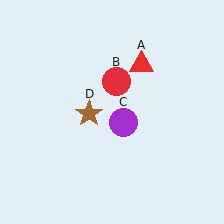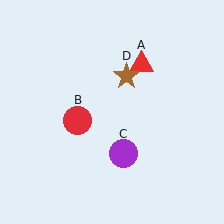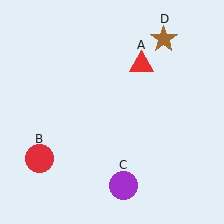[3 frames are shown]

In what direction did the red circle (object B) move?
The red circle (object B) moved down and to the left.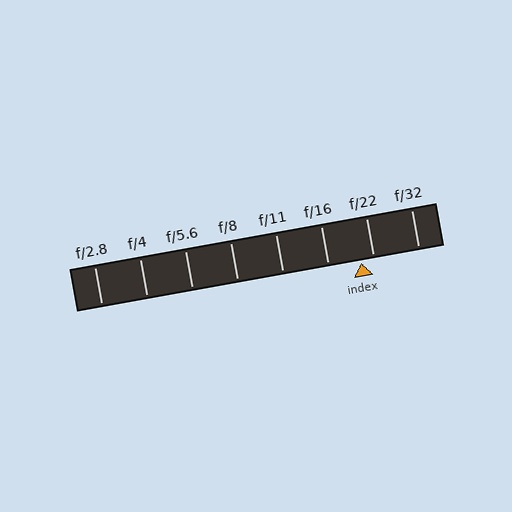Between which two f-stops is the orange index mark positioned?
The index mark is between f/16 and f/22.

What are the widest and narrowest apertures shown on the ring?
The widest aperture shown is f/2.8 and the narrowest is f/32.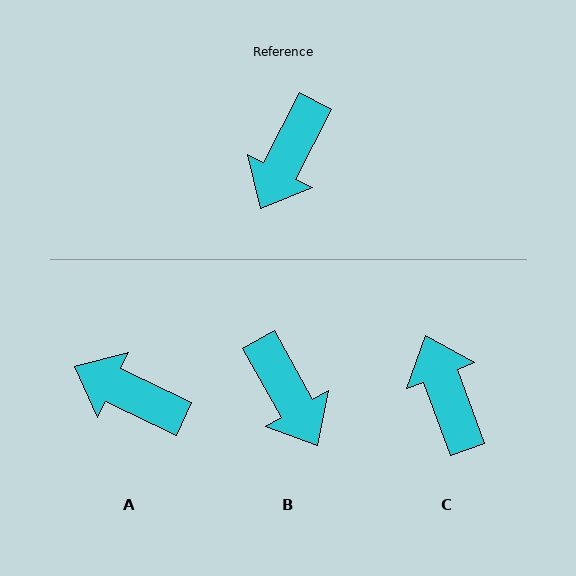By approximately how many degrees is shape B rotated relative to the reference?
Approximately 57 degrees counter-clockwise.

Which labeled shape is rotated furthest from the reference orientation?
C, about 132 degrees away.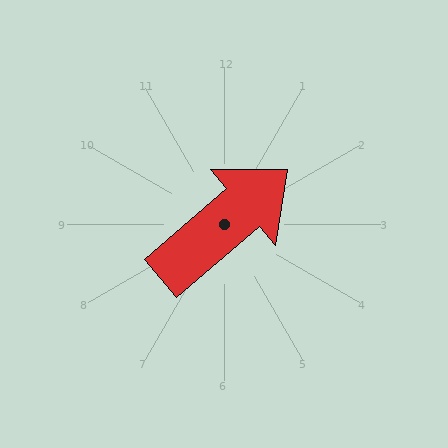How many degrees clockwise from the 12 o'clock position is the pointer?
Approximately 50 degrees.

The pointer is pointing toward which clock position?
Roughly 2 o'clock.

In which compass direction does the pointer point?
Northeast.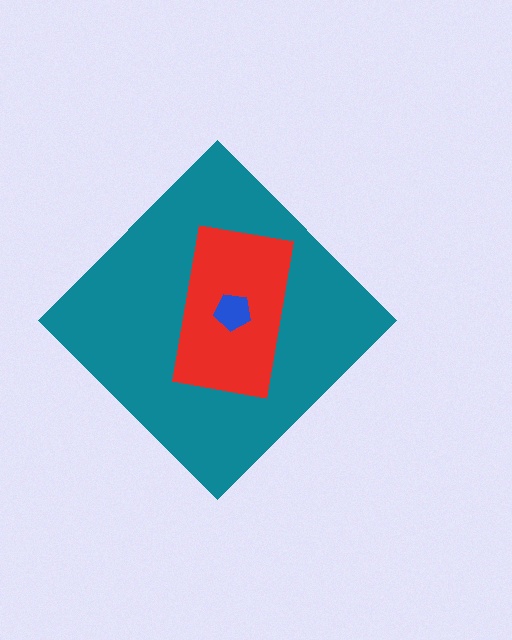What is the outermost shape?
The teal diamond.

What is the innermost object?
The blue pentagon.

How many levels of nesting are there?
3.